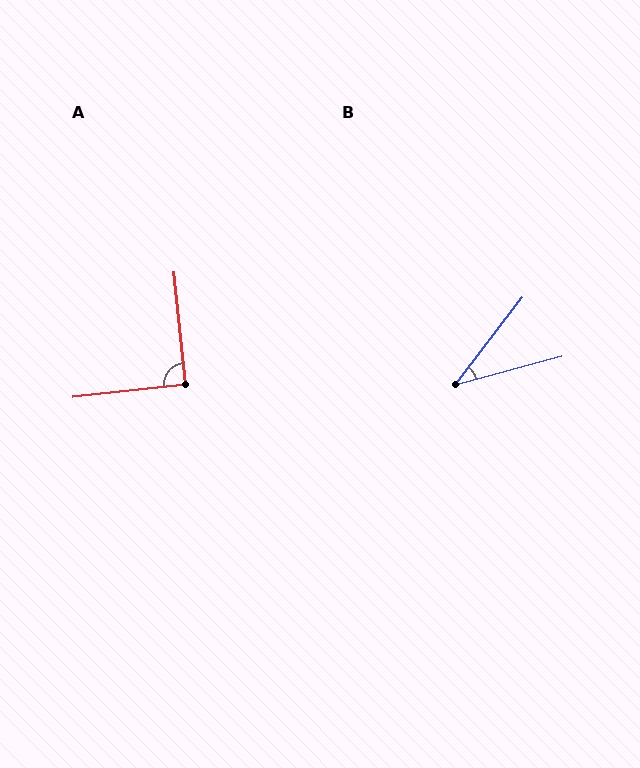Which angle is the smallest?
B, at approximately 37 degrees.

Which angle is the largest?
A, at approximately 91 degrees.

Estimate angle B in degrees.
Approximately 37 degrees.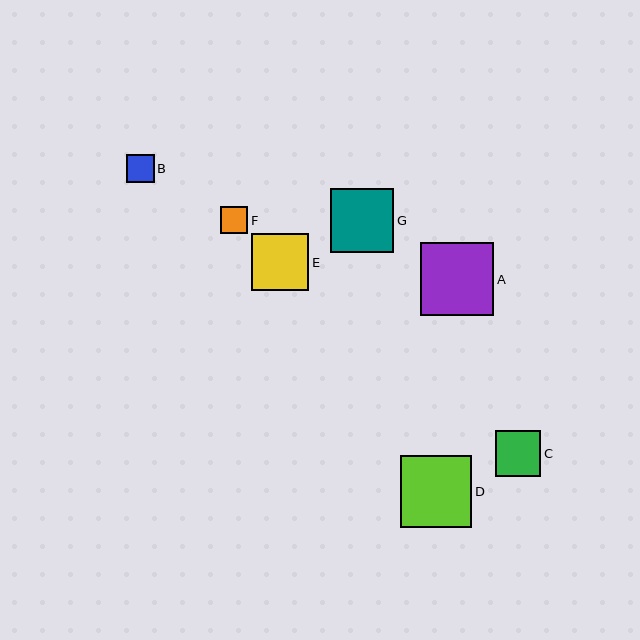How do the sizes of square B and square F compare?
Square B and square F are approximately the same size.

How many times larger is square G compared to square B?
Square G is approximately 2.3 times the size of square B.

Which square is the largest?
Square A is the largest with a size of approximately 73 pixels.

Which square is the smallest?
Square F is the smallest with a size of approximately 27 pixels.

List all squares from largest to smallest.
From largest to smallest: A, D, G, E, C, B, F.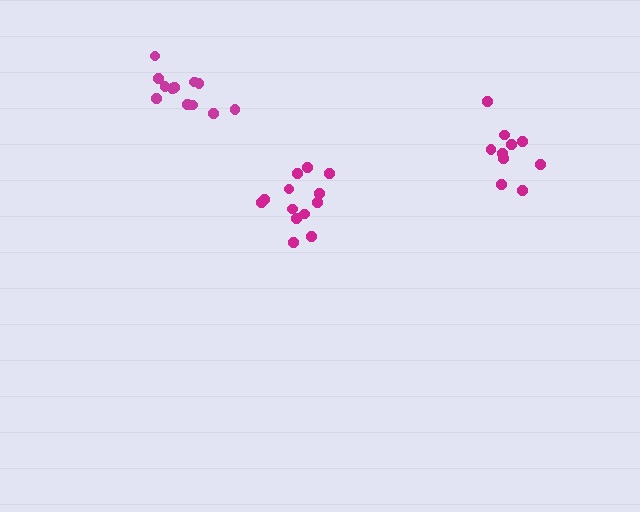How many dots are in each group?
Group 1: 13 dots, Group 2: 10 dots, Group 3: 12 dots (35 total).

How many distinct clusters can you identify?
There are 3 distinct clusters.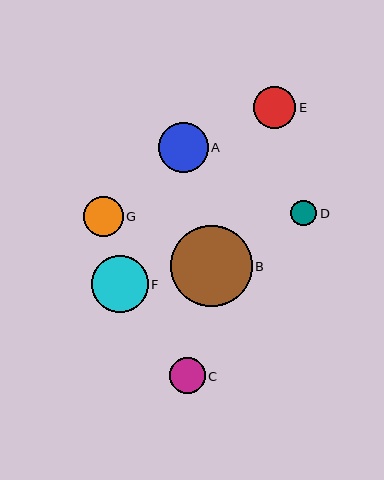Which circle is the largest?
Circle B is the largest with a size of approximately 81 pixels.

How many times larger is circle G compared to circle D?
Circle G is approximately 1.6 times the size of circle D.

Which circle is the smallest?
Circle D is the smallest with a size of approximately 26 pixels.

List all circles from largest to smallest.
From largest to smallest: B, F, A, E, G, C, D.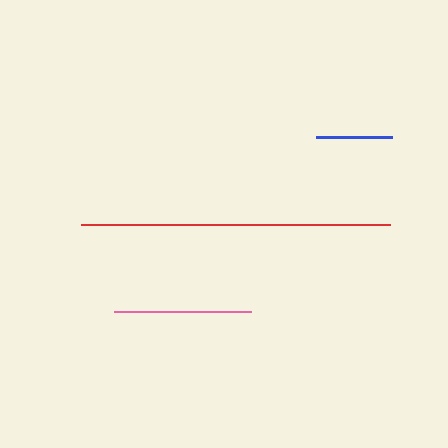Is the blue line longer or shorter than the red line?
The red line is longer than the blue line.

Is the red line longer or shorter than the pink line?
The red line is longer than the pink line.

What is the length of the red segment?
The red segment is approximately 309 pixels long.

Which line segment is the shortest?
The blue line is the shortest at approximately 76 pixels.